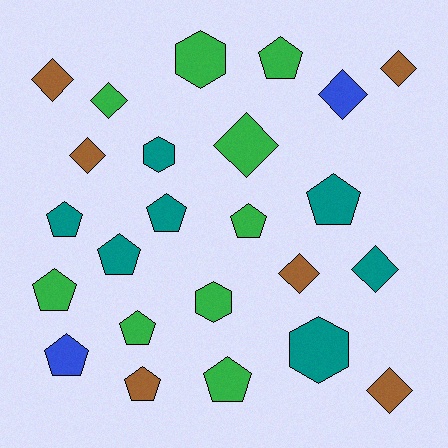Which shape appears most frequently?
Pentagon, with 11 objects.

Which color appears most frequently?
Green, with 9 objects.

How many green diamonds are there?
There are 2 green diamonds.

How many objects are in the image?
There are 24 objects.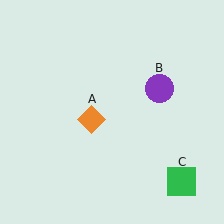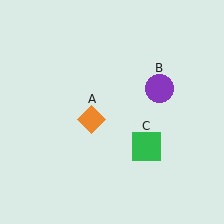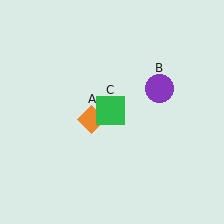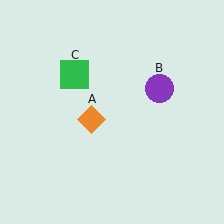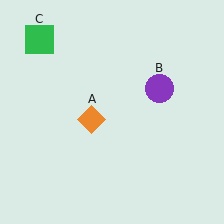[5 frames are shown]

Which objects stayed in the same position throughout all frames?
Orange diamond (object A) and purple circle (object B) remained stationary.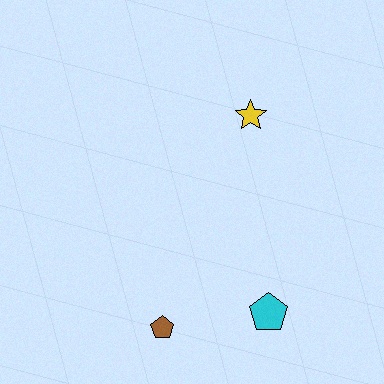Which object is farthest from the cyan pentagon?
The yellow star is farthest from the cyan pentagon.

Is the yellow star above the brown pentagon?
Yes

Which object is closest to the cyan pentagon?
The brown pentagon is closest to the cyan pentagon.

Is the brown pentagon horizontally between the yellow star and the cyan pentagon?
No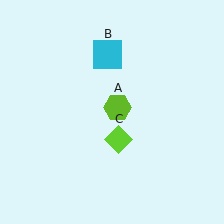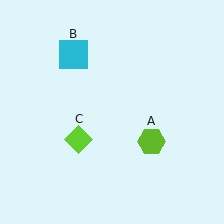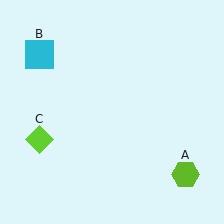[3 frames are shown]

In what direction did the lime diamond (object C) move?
The lime diamond (object C) moved left.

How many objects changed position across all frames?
3 objects changed position: lime hexagon (object A), cyan square (object B), lime diamond (object C).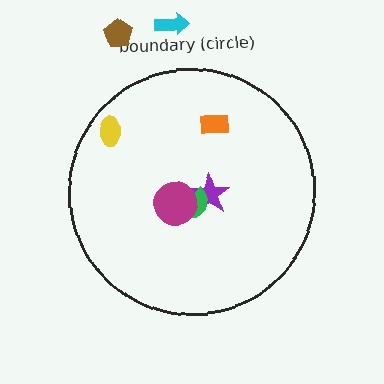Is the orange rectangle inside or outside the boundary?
Inside.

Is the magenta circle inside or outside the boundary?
Inside.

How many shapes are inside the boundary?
5 inside, 2 outside.